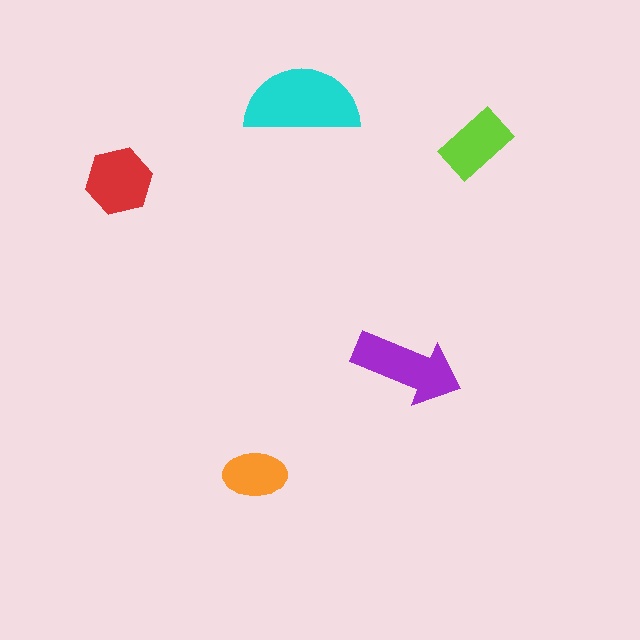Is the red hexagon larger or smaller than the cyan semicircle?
Smaller.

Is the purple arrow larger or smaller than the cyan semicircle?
Smaller.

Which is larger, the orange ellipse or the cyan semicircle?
The cyan semicircle.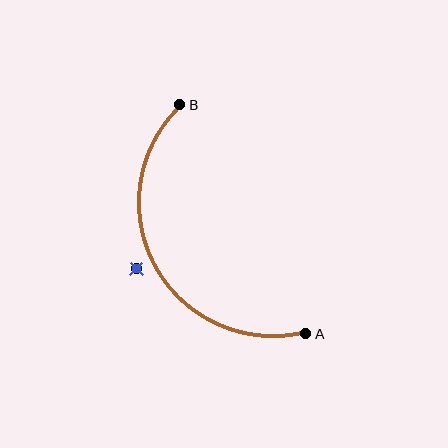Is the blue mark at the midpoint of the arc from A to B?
No — the blue mark does not lie on the arc at all. It sits slightly outside the curve.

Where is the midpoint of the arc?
The arc midpoint is the point on the curve farthest from the straight line joining A and B. It sits to the left of that line.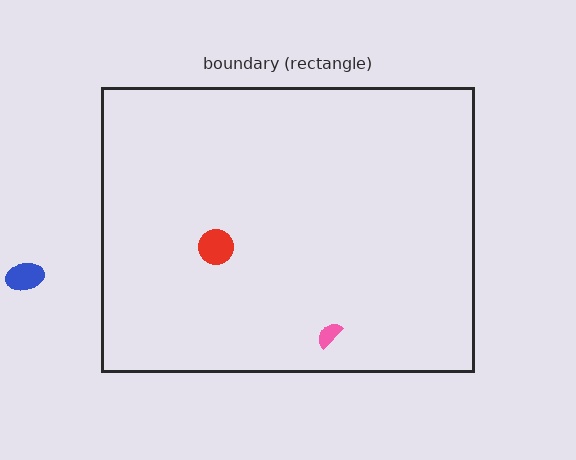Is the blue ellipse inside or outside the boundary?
Outside.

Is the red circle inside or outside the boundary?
Inside.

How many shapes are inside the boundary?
2 inside, 1 outside.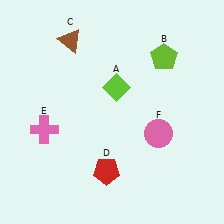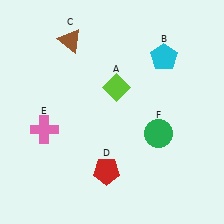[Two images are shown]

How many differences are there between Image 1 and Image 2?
There are 2 differences between the two images.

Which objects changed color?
B changed from lime to cyan. F changed from pink to green.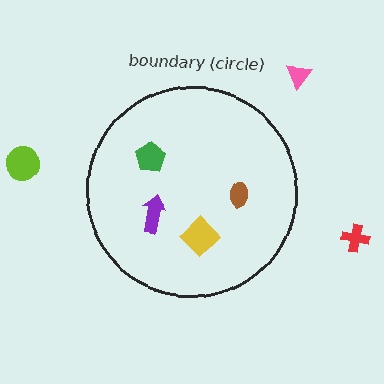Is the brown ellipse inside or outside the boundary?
Inside.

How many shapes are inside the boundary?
4 inside, 3 outside.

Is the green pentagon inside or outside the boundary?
Inside.